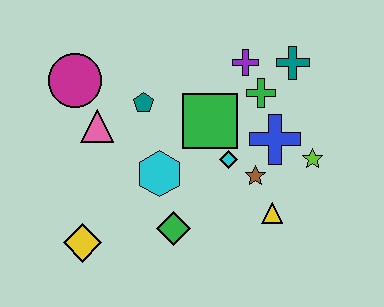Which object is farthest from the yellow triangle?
The magenta circle is farthest from the yellow triangle.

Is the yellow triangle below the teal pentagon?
Yes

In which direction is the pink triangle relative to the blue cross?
The pink triangle is to the left of the blue cross.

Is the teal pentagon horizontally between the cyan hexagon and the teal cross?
No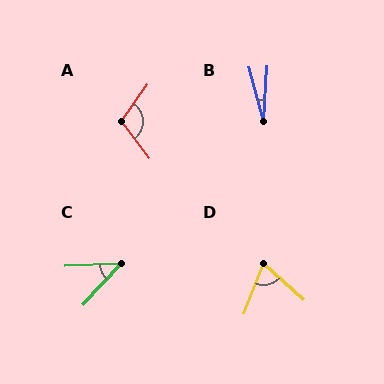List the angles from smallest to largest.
B (19°), C (45°), D (69°), A (107°).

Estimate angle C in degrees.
Approximately 45 degrees.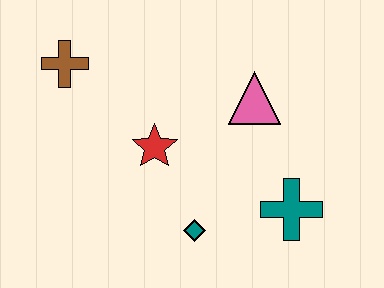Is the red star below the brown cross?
Yes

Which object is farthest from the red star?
The teal cross is farthest from the red star.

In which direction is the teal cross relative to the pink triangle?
The teal cross is below the pink triangle.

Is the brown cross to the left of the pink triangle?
Yes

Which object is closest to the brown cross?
The red star is closest to the brown cross.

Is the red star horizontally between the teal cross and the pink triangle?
No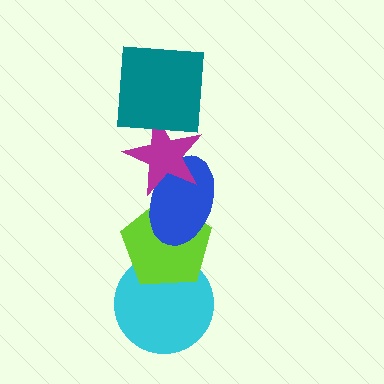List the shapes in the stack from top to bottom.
From top to bottom: the teal square, the magenta star, the blue ellipse, the lime pentagon, the cyan circle.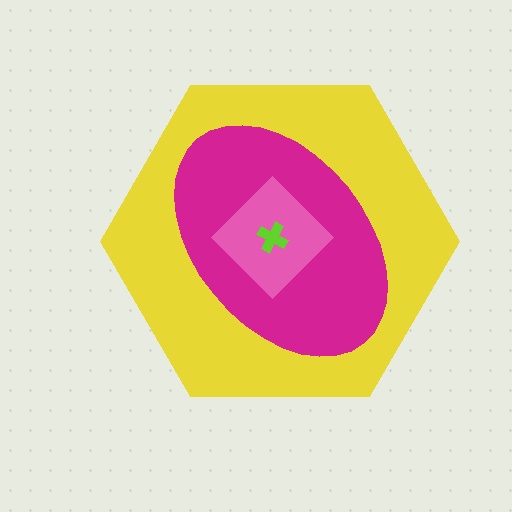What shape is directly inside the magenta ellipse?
The pink diamond.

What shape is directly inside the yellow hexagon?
The magenta ellipse.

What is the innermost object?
The lime cross.